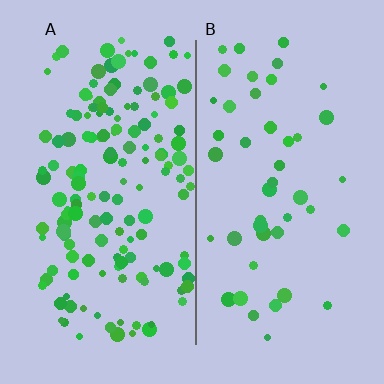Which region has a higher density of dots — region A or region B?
A (the left).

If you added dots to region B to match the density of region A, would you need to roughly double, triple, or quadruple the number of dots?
Approximately triple.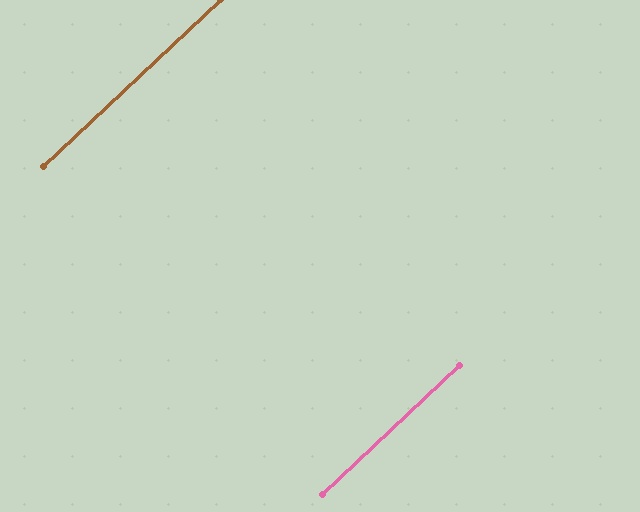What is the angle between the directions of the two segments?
Approximately 0 degrees.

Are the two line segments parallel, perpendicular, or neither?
Parallel — their directions differ by only 0.0°.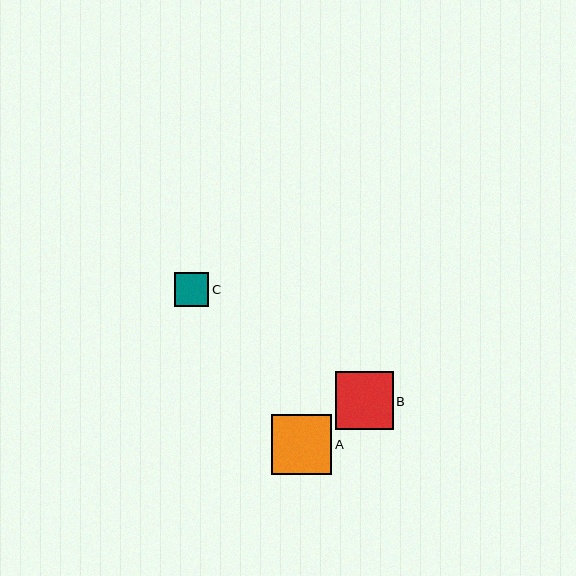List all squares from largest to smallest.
From largest to smallest: A, B, C.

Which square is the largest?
Square A is the largest with a size of approximately 60 pixels.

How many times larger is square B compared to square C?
Square B is approximately 1.7 times the size of square C.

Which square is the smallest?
Square C is the smallest with a size of approximately 34 pixels.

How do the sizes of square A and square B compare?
Square A and square B are approximately the same size.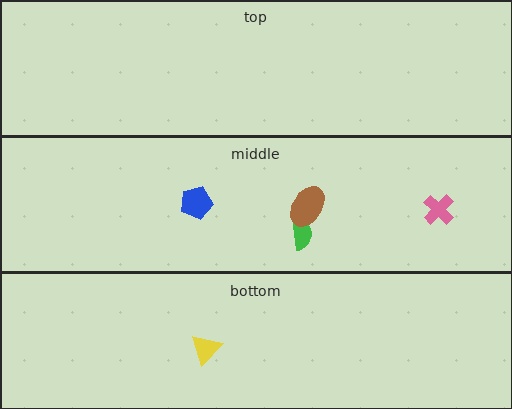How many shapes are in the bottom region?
1.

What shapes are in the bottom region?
The yellow triangle.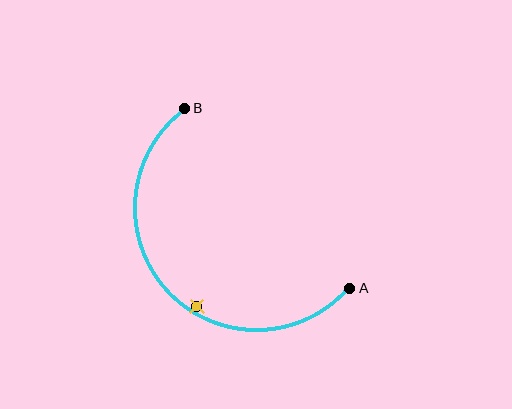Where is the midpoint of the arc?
The arc midpoint is the point on the curve farthest from the straight line joining A and B. It sits below and to the left of that line.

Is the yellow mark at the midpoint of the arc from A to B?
No — the yellow mark does not lie on the arc at all. It sits slightly inside the curve.